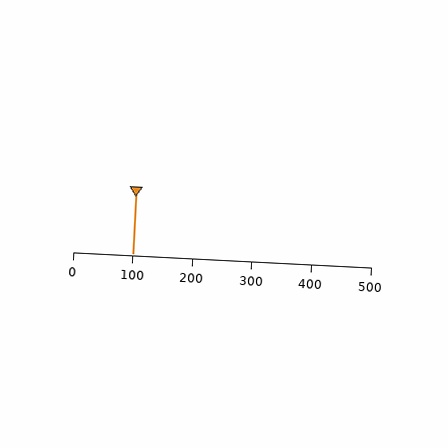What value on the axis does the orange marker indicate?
The marker indicates approximately 100.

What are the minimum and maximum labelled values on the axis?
The axis runs from 0 to 500.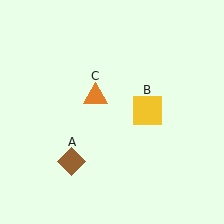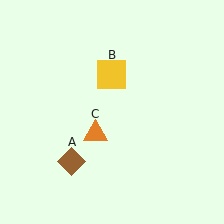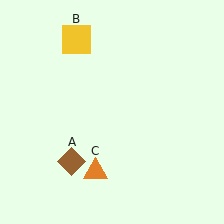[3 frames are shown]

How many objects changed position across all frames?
2 objects changed position: yellow square (object B), orange triangle (object C).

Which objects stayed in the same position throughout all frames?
Brown diamond (object A) remained stationary.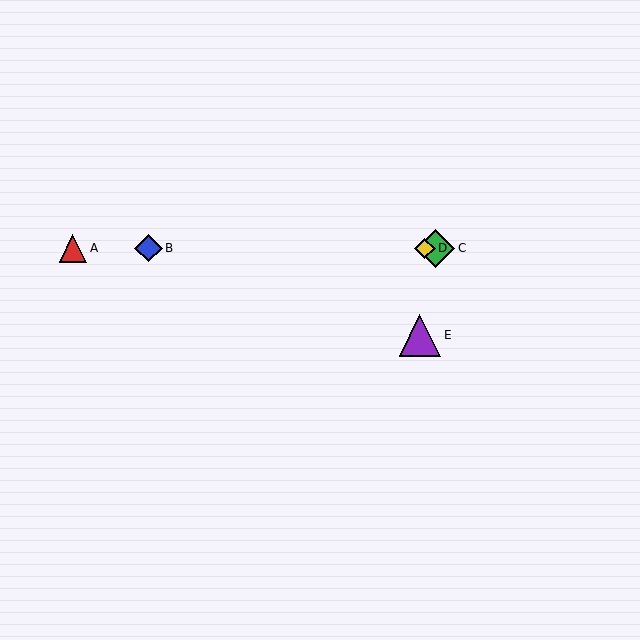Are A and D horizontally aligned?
Yes, both are at y≈248.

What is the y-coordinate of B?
Object B is at y≈248.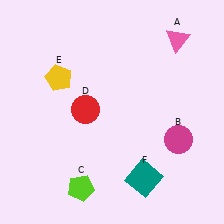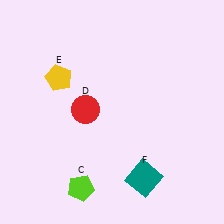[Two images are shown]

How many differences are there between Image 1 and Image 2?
There are 2 differences between the two images.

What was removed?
The pink triangle (A), the magenta circle (B) were removed in Image 2.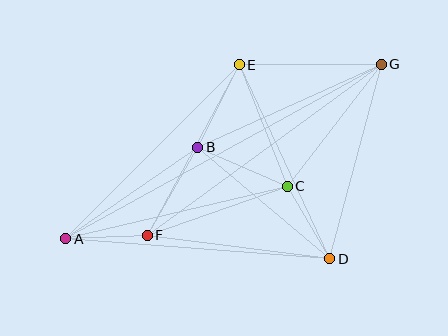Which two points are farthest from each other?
Points A and G are farthest from each other.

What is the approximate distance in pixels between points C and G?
The distance between C and G is approximately 154 pixels.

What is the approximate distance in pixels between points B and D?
The distance between B and D is approximately 173 pixels.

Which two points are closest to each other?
Points A and F are closest to each other.